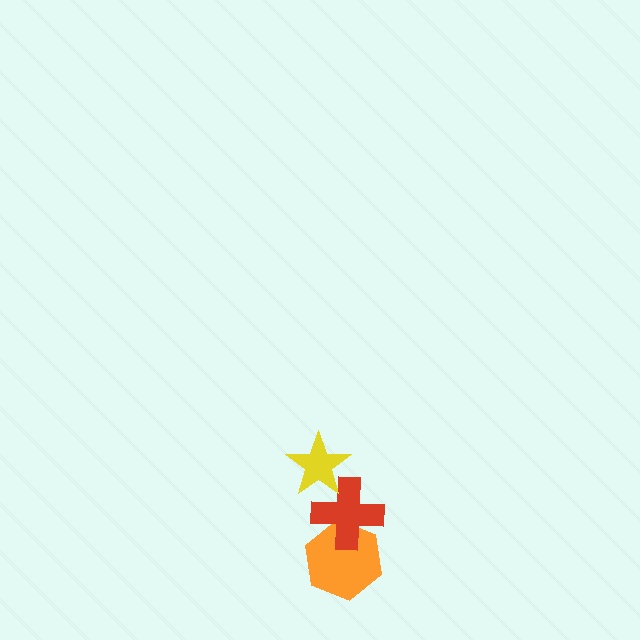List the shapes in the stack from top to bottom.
From top to bottom: the yellow star, the red cross, the orange hexagon.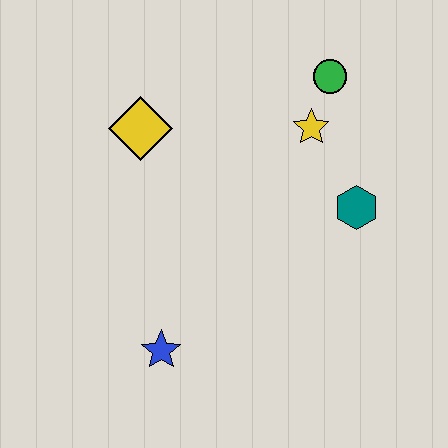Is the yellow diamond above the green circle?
No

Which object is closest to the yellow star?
The green circle is closest to the yellow star.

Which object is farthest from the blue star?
The green circle is farthest from the blue star.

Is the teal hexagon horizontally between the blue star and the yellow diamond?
No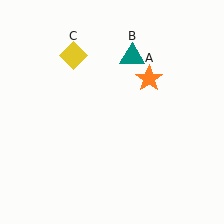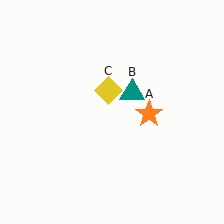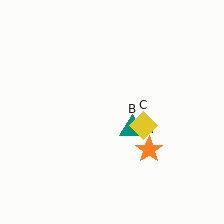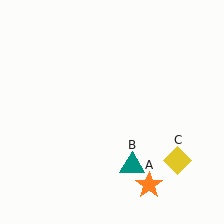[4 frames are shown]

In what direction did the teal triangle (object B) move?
The teal triangle (object B) moved down.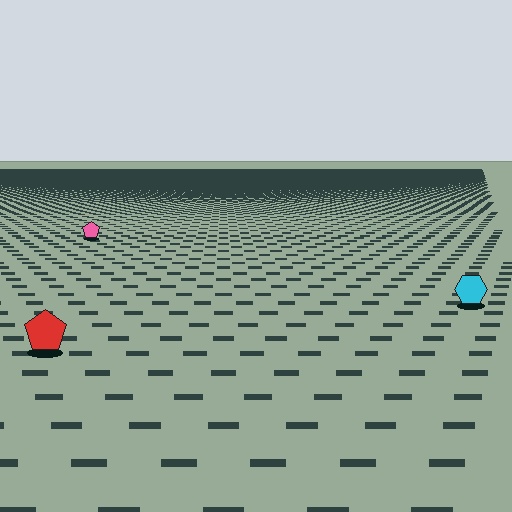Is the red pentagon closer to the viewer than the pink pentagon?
Yes. The red pentagon is closer — you can tell from the texture gradient: the ground texture is coarser near it.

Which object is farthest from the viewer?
The pink pentagon is farthest from the viewer. It appears smaller and the ground texture around it is denser.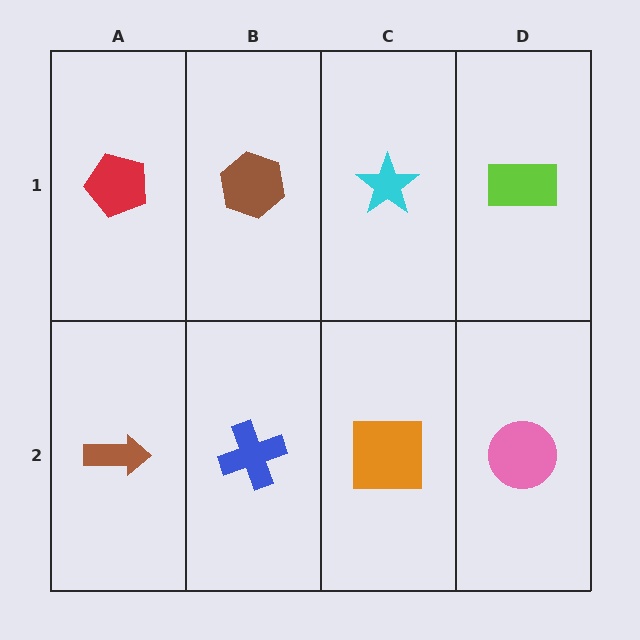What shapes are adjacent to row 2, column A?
A red pentagon (row 1, column A), a blue cross (row 2, column B).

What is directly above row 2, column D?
A lime rectangle.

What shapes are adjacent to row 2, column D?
A lime rectangle (row 1, column D), an orange square (row 2, column C).